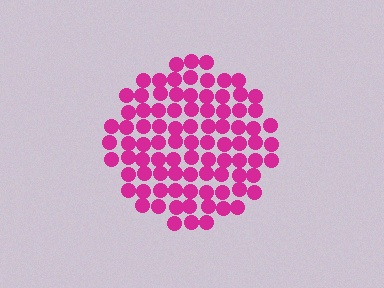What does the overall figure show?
The overall figure shows a circle.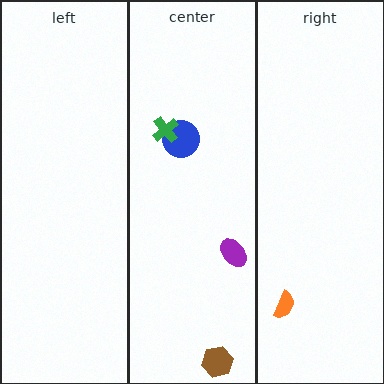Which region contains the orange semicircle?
The right region.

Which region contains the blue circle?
The center region.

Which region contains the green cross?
The center region.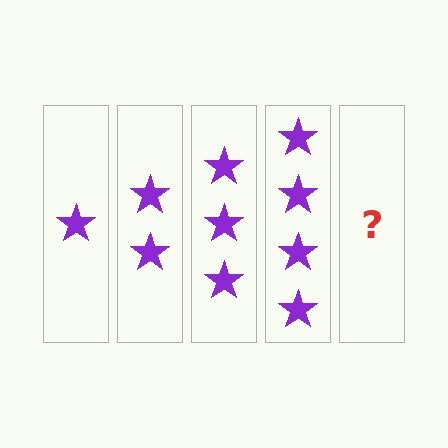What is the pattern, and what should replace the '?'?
The pattern is that each step adds one more star. The '?' should be 5 stars.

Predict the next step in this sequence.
The next step is 5 stars.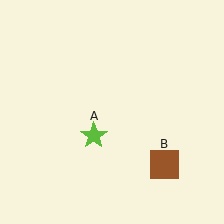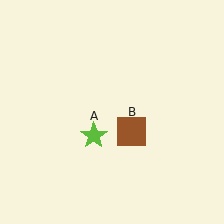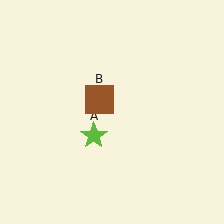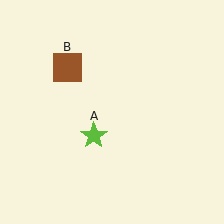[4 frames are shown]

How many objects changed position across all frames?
1 object changed position: brown square (object B).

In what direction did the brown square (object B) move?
The brown square (object B) moved up and to the left.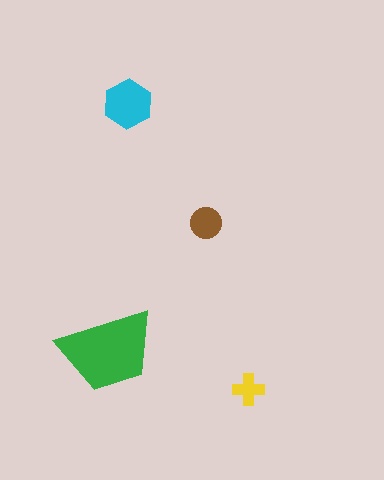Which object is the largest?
The green trapezoid.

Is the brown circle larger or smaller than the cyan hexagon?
Smaller.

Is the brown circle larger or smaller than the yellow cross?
Larger.